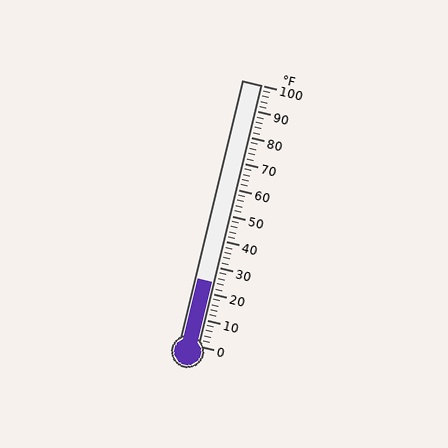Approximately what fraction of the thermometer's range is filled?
The thermometer is filled to approximately 25% of its range.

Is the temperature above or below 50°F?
The temperature is below 50°F.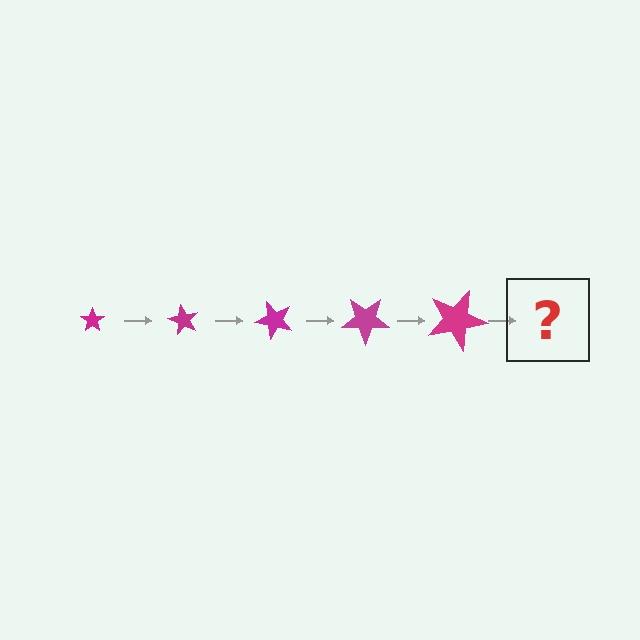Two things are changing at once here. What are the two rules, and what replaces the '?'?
The two rules are that the star grows larger each step and it rotates 60 degrees each step. The '?' should be a star, larger than the previous one and rotated 300 degrees from the start.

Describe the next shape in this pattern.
It should be a star, larger than the previous one and rotated 300 degrees from the start.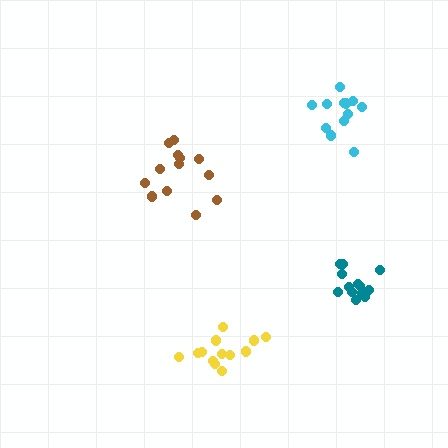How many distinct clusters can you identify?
There are 4 distinct clusters.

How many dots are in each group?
Group 1: 13 dots, Group 2: 13 dots, Group 3: 13 dots, Group 4: 13 dots (52 total).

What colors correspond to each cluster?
The clusters are colored: brown, cyan, teal, yellow.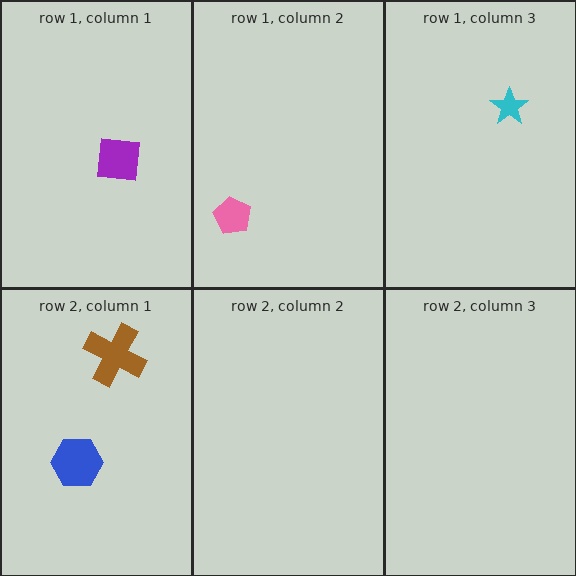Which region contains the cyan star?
The row 1, column 3 region.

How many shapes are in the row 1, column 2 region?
1.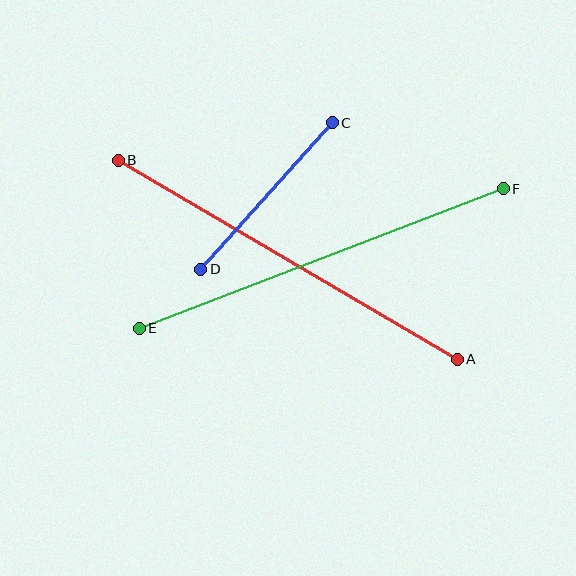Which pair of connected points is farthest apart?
Points A and B are farthest apart.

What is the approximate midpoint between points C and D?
The midpoint is at approximately (266, 196) pixels.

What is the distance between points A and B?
The distance is approximately 393 pixels.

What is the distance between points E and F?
The distance is approximately 390 pixels.